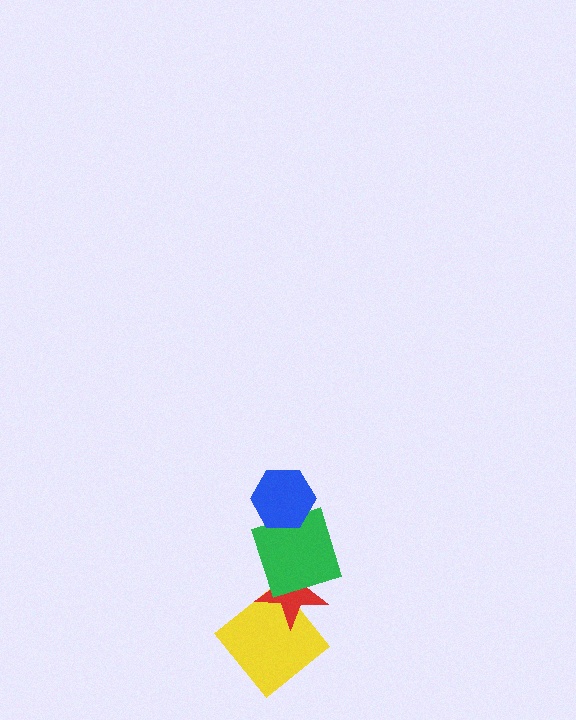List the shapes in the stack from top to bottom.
From top to bottom: the blue hexagon, the green square, the red star, the yellow diamond.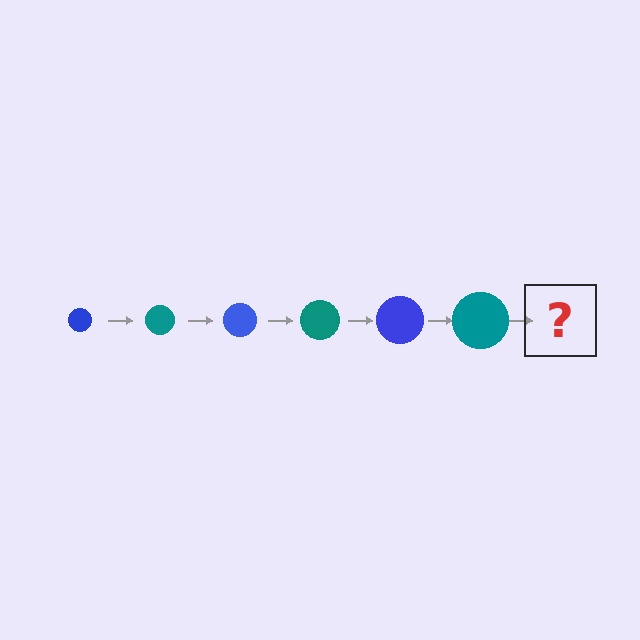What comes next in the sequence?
The next element should be a blue circle, larger than the previous one.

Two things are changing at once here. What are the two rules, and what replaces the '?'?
The two rules are that the circle grows larger each step and the color cycles through blue and teal. The '?' should be a blue circle, larger than the previous one.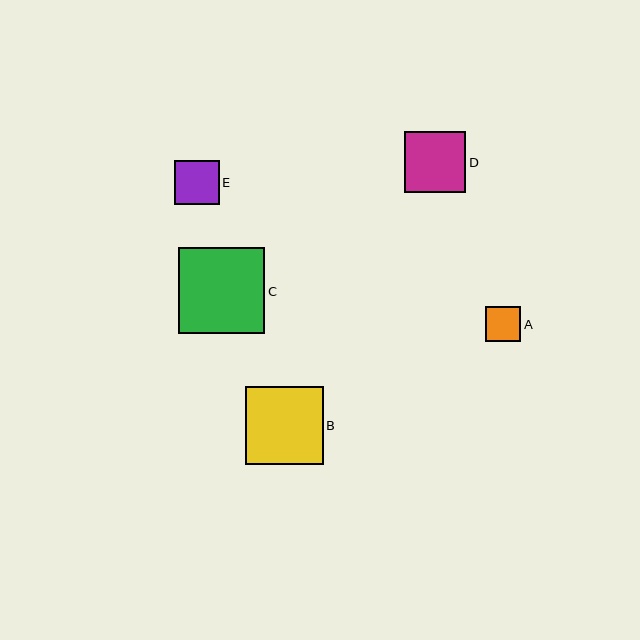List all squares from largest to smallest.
From largest to smallest: C, B, D, E, A.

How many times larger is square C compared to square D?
Square C is approximately 1.4 times the size of square D.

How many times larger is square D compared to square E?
Square D is approximately 1.4 times the size of square E.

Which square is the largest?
Square C is the largest with a size of approximately 86 pixels.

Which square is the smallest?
Square A is the smallest with a size of approximately 35 pixels.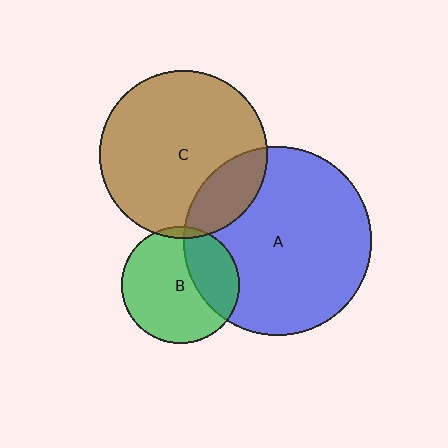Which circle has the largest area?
Circle A (blue).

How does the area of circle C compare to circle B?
Approximately 2.0 times.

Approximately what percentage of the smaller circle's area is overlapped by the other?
Approximately 5%.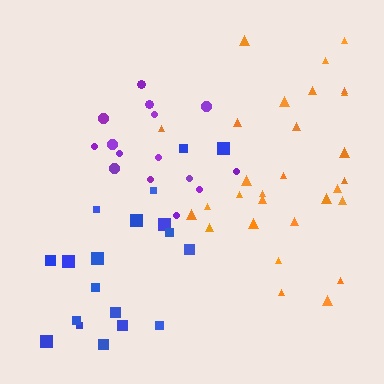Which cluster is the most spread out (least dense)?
Blue.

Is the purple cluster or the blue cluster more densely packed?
Purple.